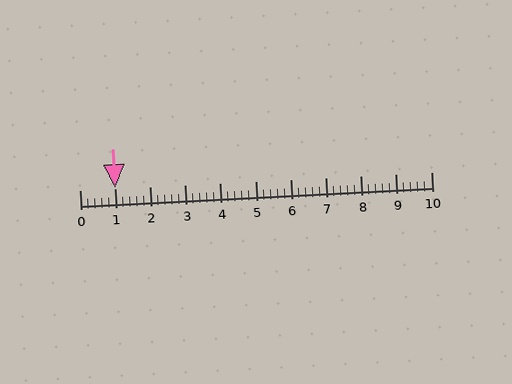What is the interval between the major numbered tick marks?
The major tick marks are spaced 1 units apart.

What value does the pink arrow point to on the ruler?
The pink arrow points to approximately 1.0.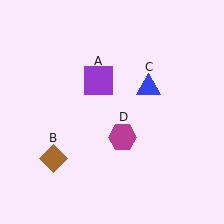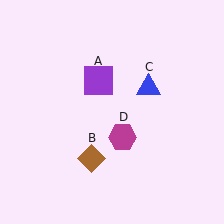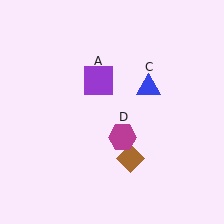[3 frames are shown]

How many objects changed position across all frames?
1 object changed position: brown diamond (object B).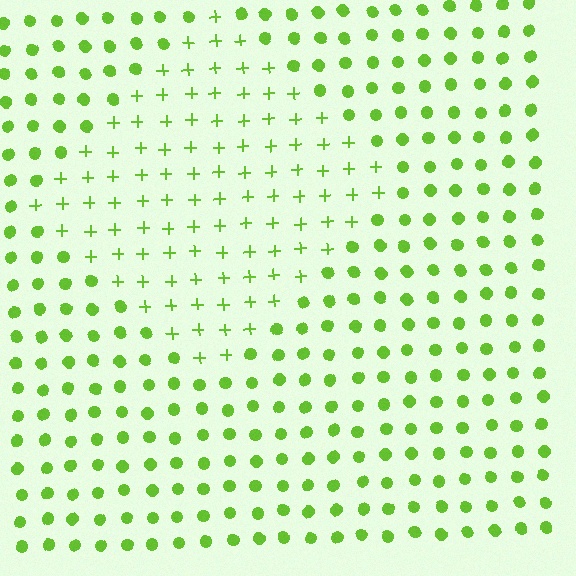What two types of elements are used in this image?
The image uses plus signs inside the diamond region and circles outside it.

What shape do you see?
I see a diamond.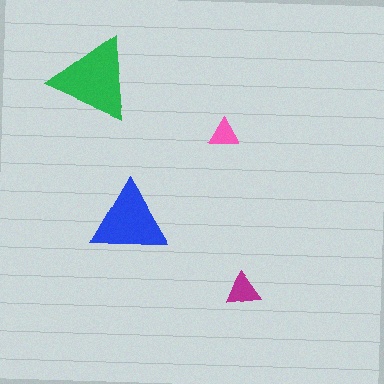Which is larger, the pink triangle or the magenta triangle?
The magenta one.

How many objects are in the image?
There are 4 objects in the image.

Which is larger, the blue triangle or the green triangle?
The green one.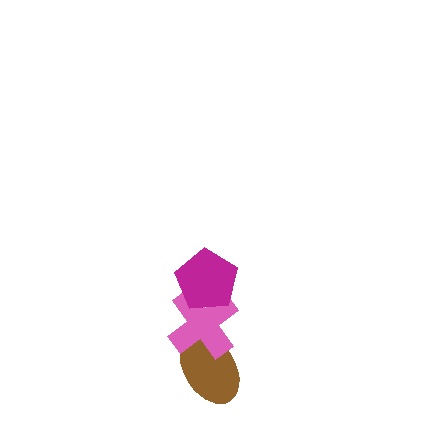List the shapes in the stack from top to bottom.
From top to bottom: the magenta pentagon, the pink cross, the brown ellipse.